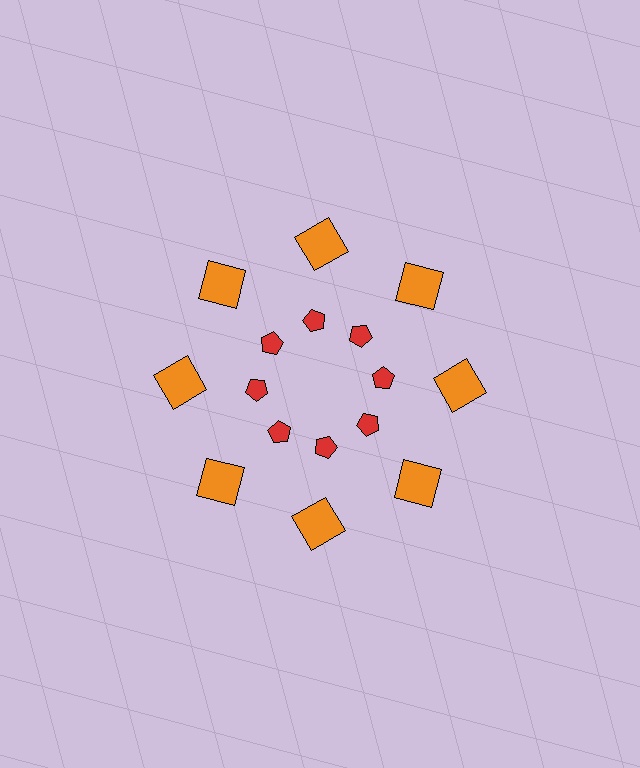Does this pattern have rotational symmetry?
Yes, this pattern has 8-fold rotational symmetry. It looks the same after rotating 45 degrees around the center.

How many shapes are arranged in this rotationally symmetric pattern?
There are 16 shapes, arranged in 8 groups of 2.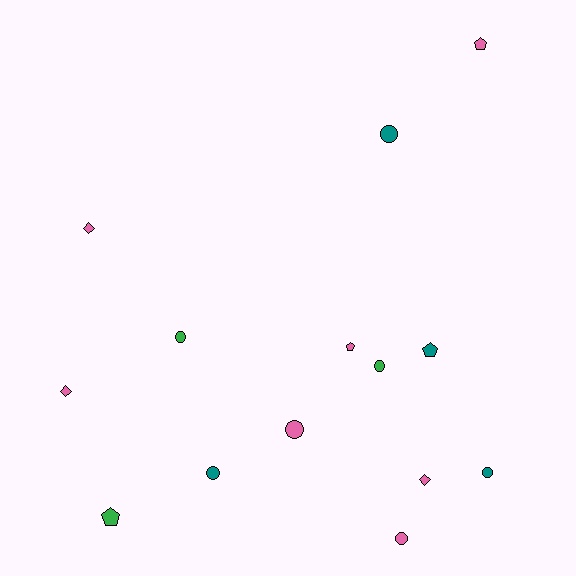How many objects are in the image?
There are 14 objects.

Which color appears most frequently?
Pink, with 7 objects.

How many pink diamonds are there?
There are 3 pink diamonds.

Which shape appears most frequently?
Circle, with 7 objects.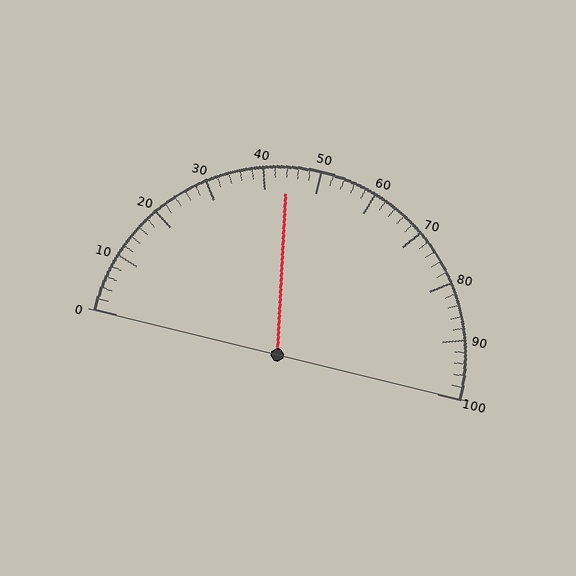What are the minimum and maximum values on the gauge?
The gauge ranges from 0 to 100.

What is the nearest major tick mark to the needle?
The nearest major tick mark is 40.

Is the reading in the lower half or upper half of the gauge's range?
The reading is in the lower half of the range (0 to 100).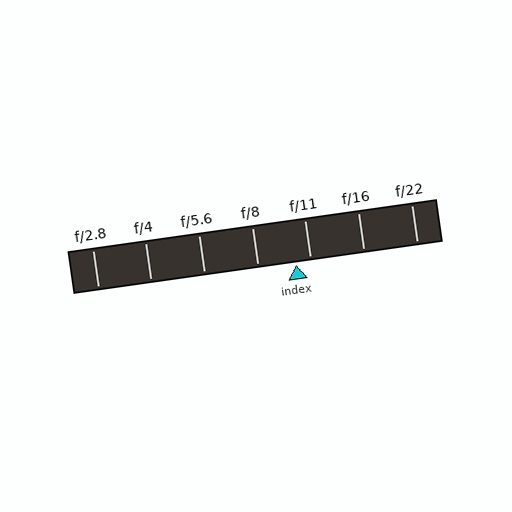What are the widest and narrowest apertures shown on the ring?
The widest aperture shown is f/2.8 and the narrowest is f/22.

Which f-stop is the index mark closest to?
The index mark is closest to f/11.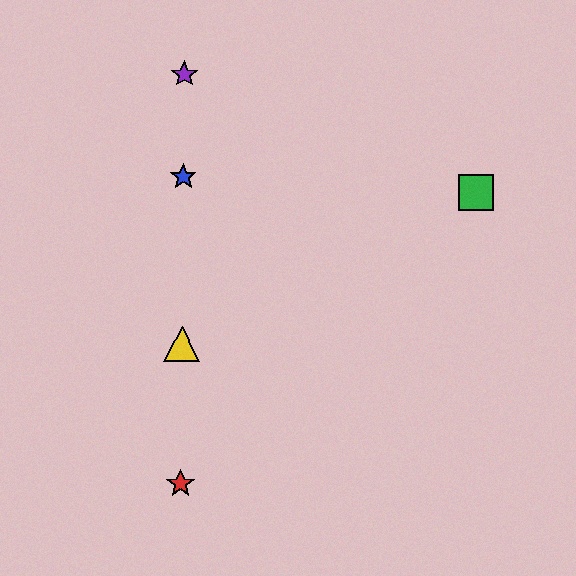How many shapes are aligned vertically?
4 shapes (the red star, the blue star, the yellow triangle, the purple star) are aligned vertically.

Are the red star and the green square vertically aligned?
No, the red star is at x≈181 and the green square is at x≈476.